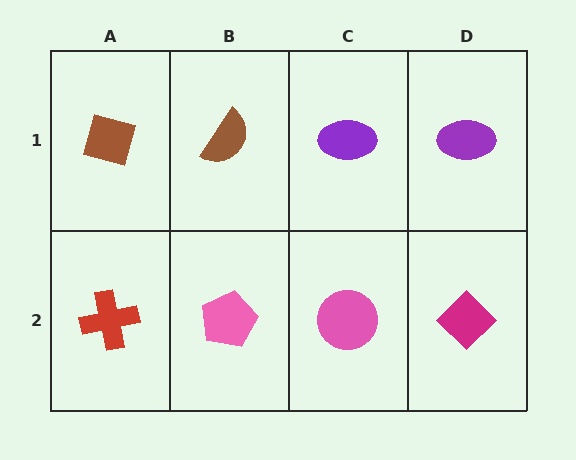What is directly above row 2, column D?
A purple ellipse.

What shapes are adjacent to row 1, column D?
A magenta diamond (row 2, column D), a purple ellipse (row 1, column C).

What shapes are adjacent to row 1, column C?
A pink circle (row 2, column C), a brown semicircle (row 1, column B), a purple ellipse (row 1, column D).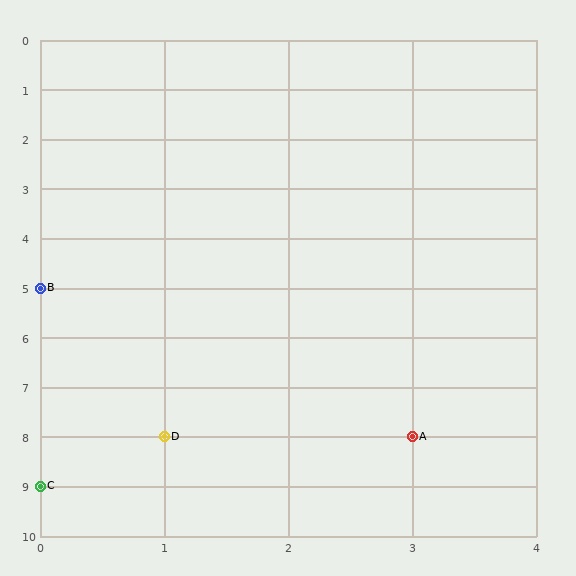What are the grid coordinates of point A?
Point A is at grid coordinates (3, 8).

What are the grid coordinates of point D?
Point D is at grid coordinates (1, 8).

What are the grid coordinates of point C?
Point C is at grid coordinates (0, 9).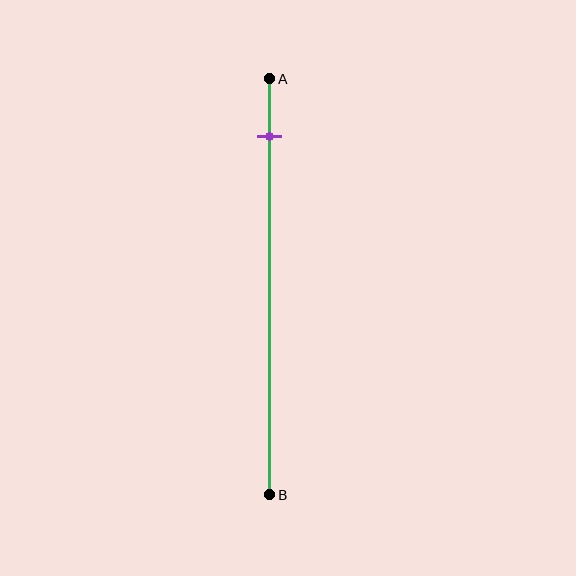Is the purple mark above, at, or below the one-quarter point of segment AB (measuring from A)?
The purple mark is above the one-quarter point of segment AB.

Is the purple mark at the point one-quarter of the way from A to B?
No, the mark is at about 15% from A, not at the 25% one-quarter point.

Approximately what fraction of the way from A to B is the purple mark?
The purple mark is approximately 15% of the way from A to B.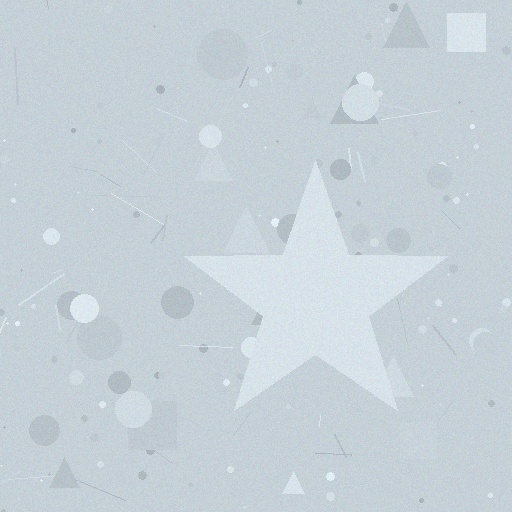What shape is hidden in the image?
A star is hidden in the image.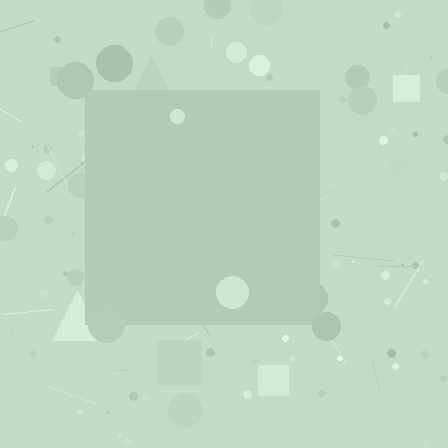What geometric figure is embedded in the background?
A square is embedded in the background.